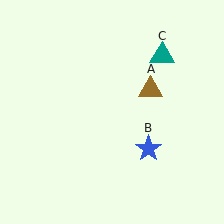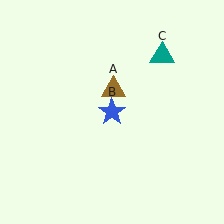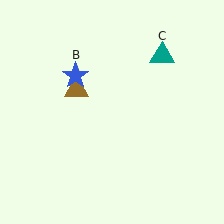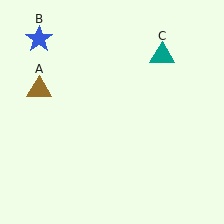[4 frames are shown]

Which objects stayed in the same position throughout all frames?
Teal triangle (object C) remained stationary.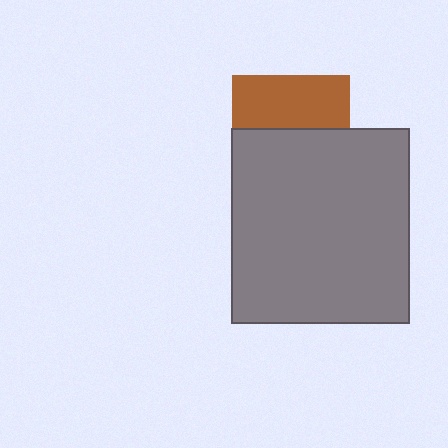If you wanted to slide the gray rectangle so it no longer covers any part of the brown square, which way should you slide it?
Slide it down — that is the most direct way to separate the two shapes.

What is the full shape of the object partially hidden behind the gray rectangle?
The partially hidden object is a brown square.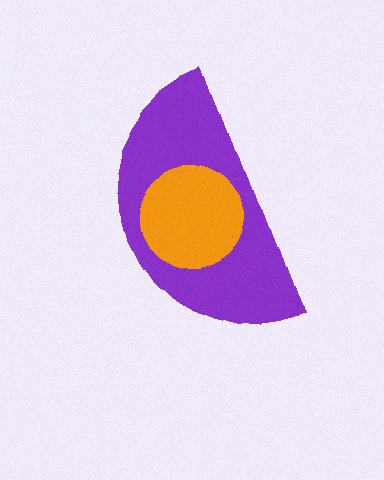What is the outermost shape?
The purple semicircle.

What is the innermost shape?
The orange circle.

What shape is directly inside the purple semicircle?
The orange circle.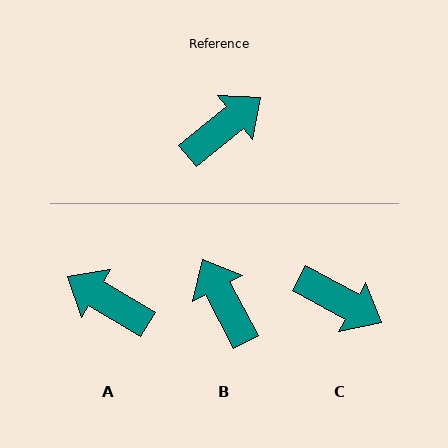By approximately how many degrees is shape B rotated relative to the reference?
Approximately 79 degrees counter-clockwise.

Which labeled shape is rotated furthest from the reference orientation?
A, about 110 degrees away.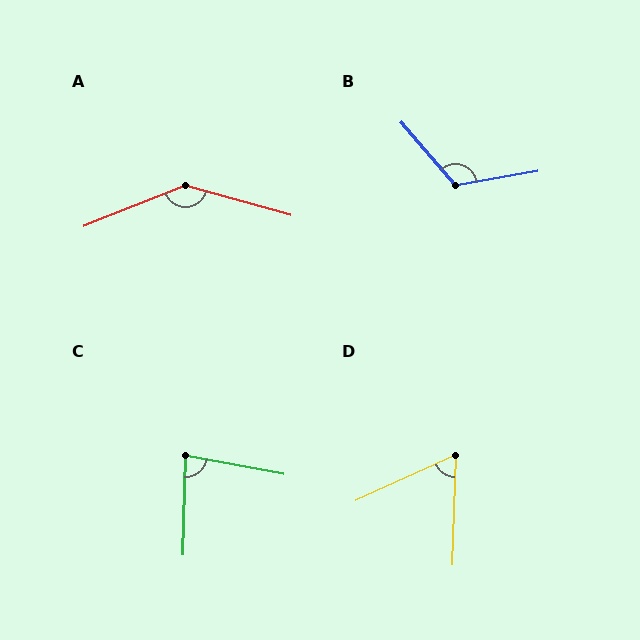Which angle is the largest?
A, at approximately 143 degrees.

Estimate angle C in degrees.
Approximately 81 degrees.